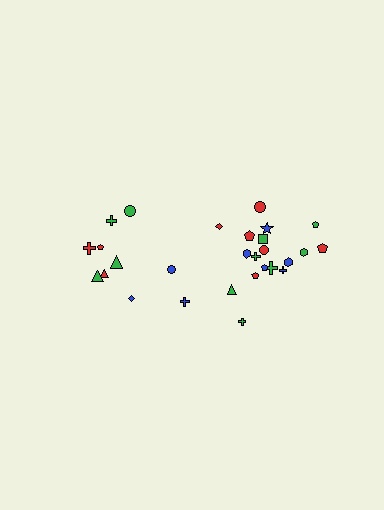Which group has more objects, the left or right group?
The right group.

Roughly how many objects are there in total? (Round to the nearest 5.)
Roughly 30 objects in total.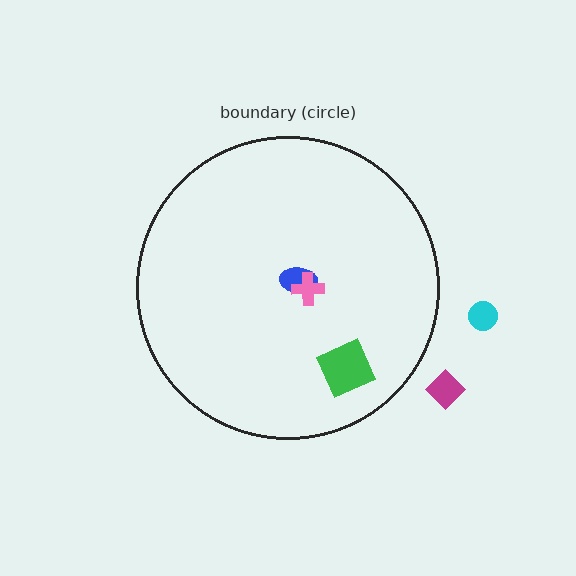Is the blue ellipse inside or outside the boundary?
Inside.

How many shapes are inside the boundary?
3 inside, 2 outside.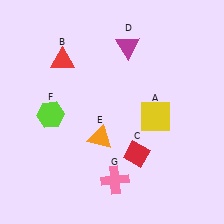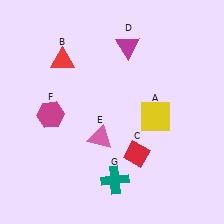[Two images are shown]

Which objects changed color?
E changed from orange to pink. F changed from lime to magenta. G changed from pink to teal.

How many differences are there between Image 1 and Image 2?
There are 3 differences between the two images.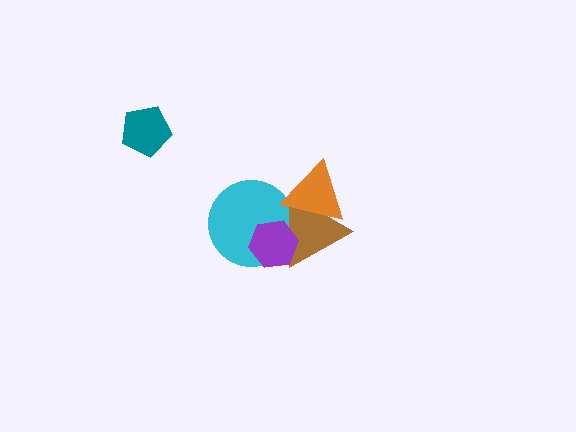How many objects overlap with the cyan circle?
3 objects overlap with the cyan circle.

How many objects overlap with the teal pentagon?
0 objects overlap with the teal pentagon.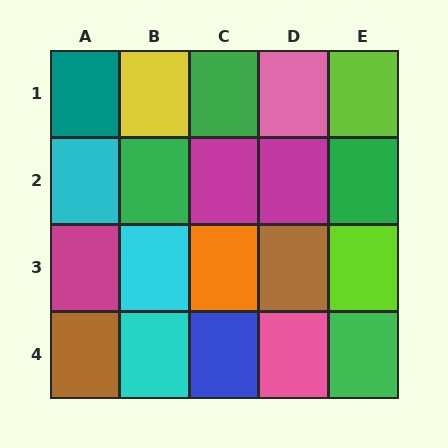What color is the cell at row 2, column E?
Green.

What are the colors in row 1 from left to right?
Teal, yellow, green, pink, lime.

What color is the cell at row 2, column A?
Cyan.